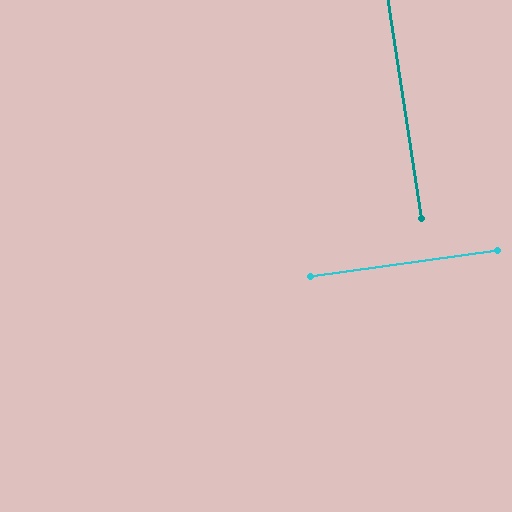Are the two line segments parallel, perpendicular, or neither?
Perpendicular — they meet at approximately 90°.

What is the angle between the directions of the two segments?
Approximately 90 degrees.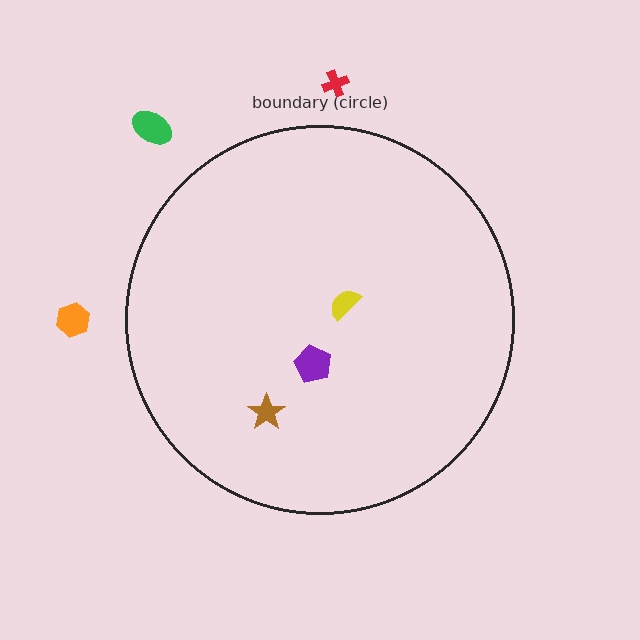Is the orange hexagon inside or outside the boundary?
Outside.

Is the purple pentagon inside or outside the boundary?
Inside.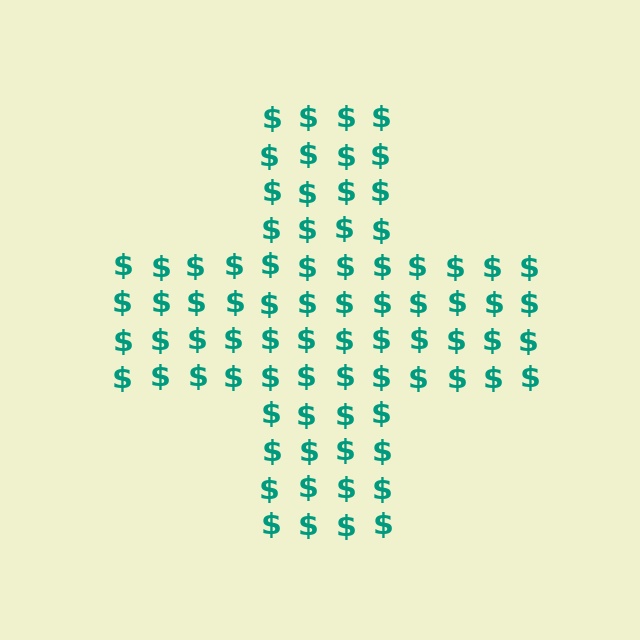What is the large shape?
The large shape is a cross.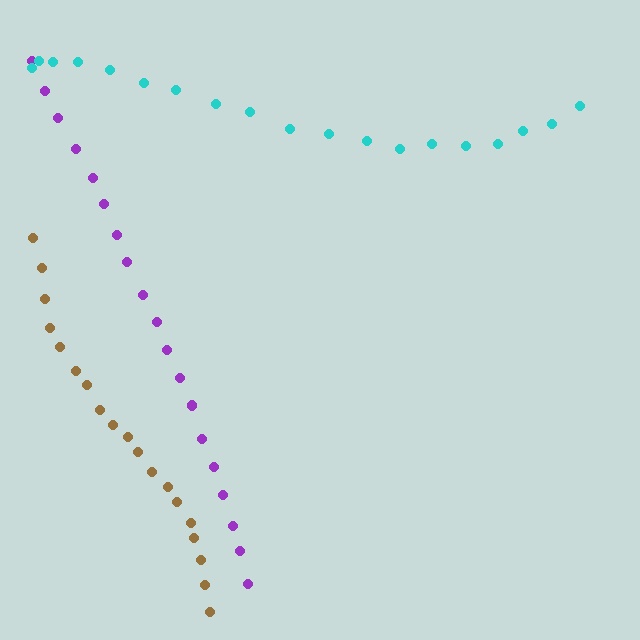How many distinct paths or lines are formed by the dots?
There are 3 distinct paths.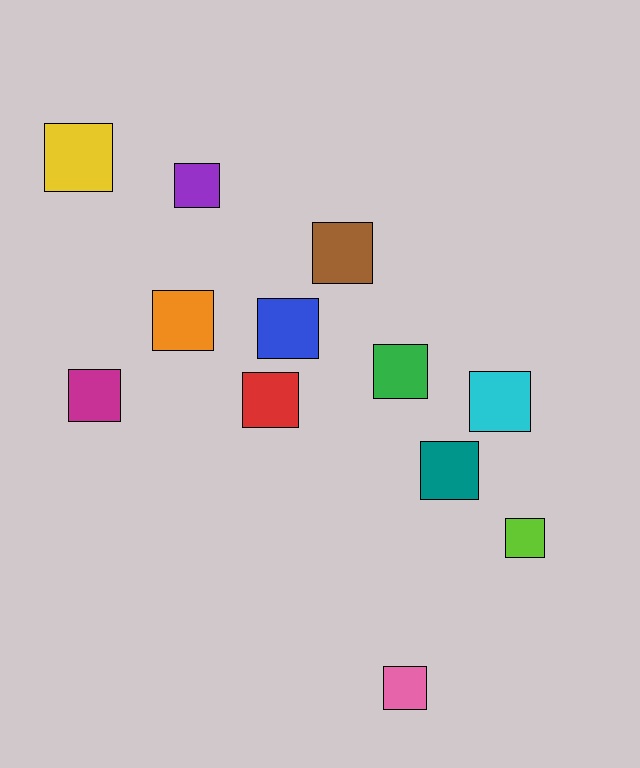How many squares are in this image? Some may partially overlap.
There are 12 squares.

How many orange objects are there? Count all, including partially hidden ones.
There is 1 orange object.